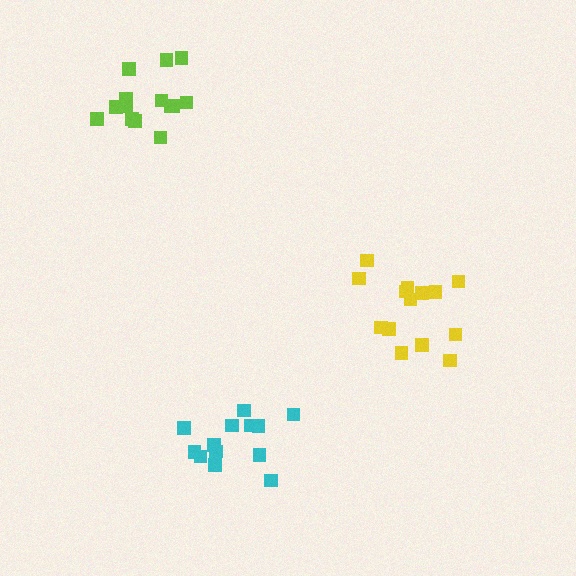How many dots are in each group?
Group 1: 14 dots, Group 2: 14 dots, Group 3: 14 dots (42 total).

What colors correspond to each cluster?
The clusters are colored: cyan, yellow, lime.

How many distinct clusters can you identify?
There are 3 distinct clusters.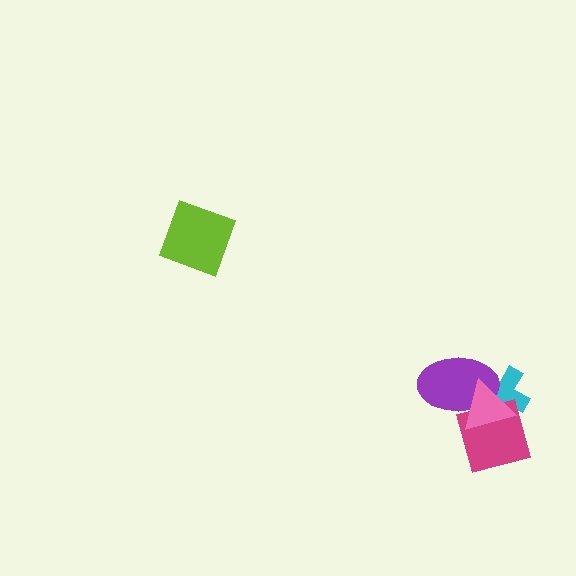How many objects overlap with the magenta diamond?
3 objects overlap with the magenta diamond.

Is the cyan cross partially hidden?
Yes, it is partially covered by another shape.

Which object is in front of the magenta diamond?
The pink triangle is in front of the magenta diamond.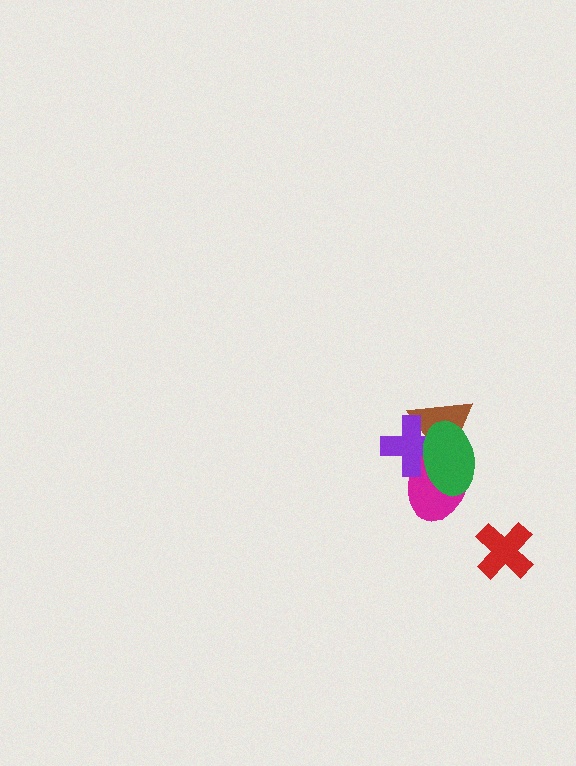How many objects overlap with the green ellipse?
3 objects overlap with the green ellipse.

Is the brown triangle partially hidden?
Yes, it is partially covered by another shape.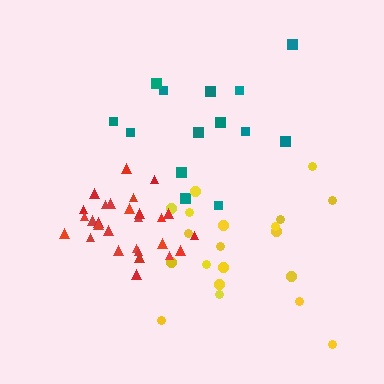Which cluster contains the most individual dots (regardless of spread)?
Red (28).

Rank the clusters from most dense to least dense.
red, yellow, teal.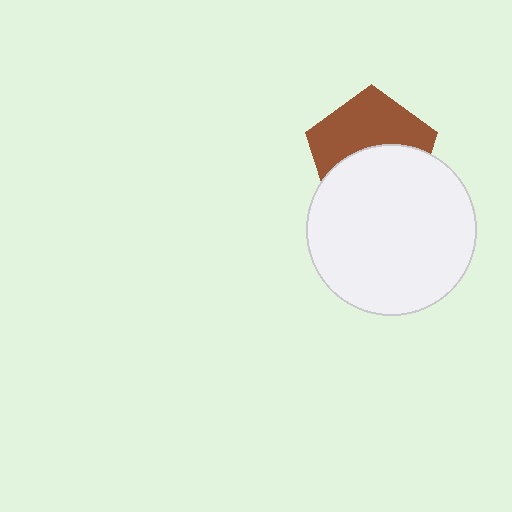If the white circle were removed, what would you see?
You would see the complete brown pentagon.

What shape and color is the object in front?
The object in front is a white circle.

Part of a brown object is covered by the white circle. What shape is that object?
It is a pentagon.